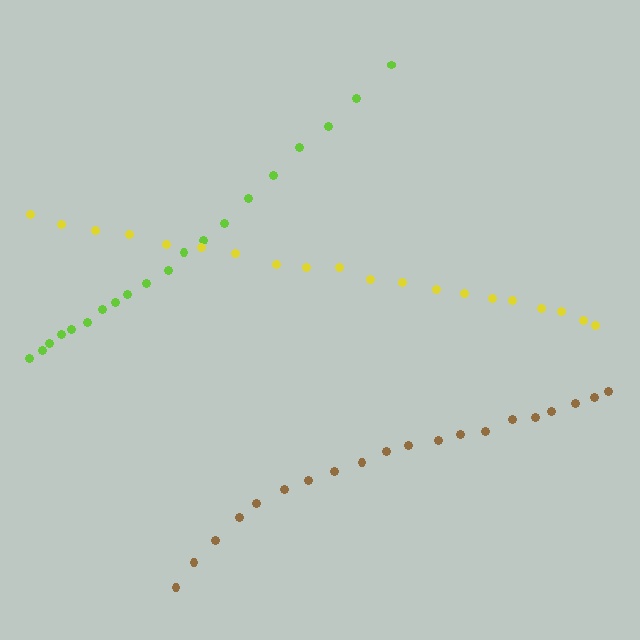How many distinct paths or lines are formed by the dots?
There are 3 distinct paths.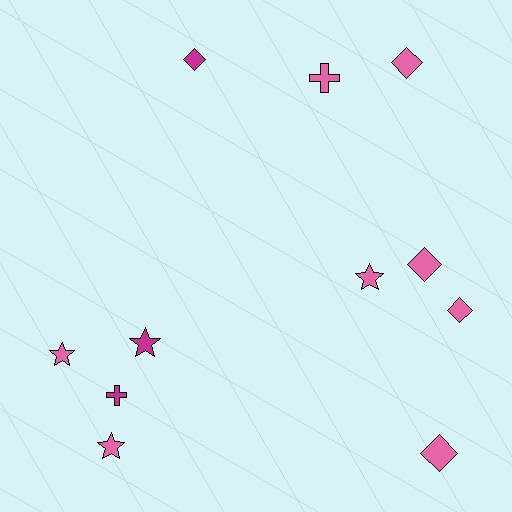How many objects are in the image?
There are 11 objects.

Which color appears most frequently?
Pink, with 8 objects.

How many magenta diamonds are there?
There is 1 magenta diamond.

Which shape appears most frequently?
Diamond, with 5 objects.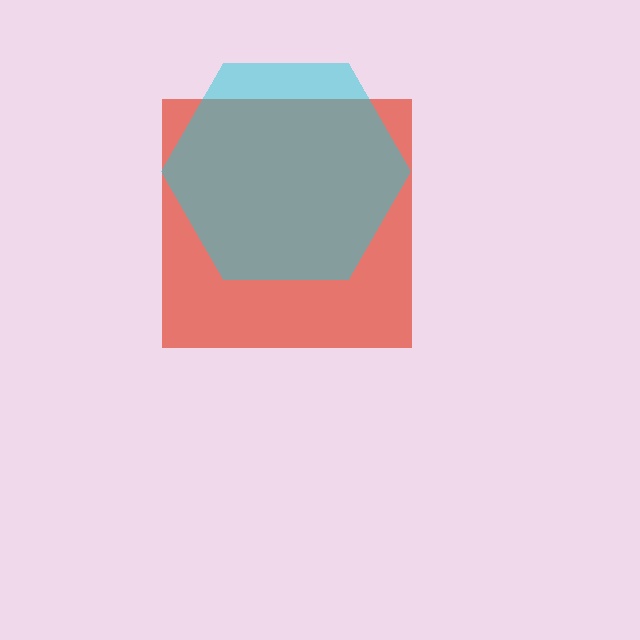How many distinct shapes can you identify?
There are 2 distinct shapes: a red square, a cyan hexagon.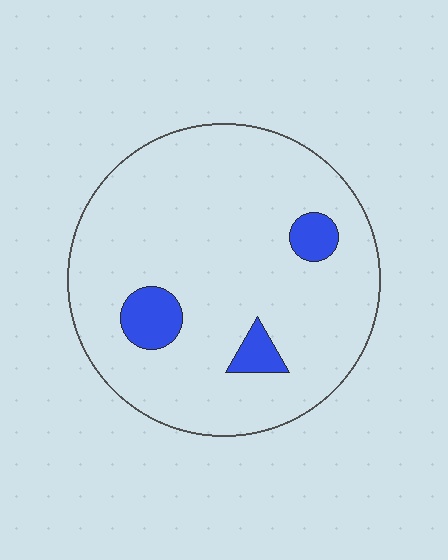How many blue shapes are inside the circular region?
3.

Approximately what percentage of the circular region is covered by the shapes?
Approximately 10%.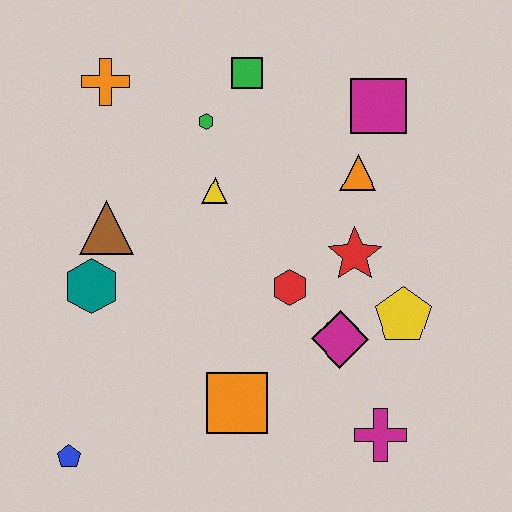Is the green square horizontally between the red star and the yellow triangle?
Yes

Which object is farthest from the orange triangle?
The blue pentagon is farthest from the orange triangle.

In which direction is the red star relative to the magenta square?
The red star is below the magenta square.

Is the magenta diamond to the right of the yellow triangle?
Yes